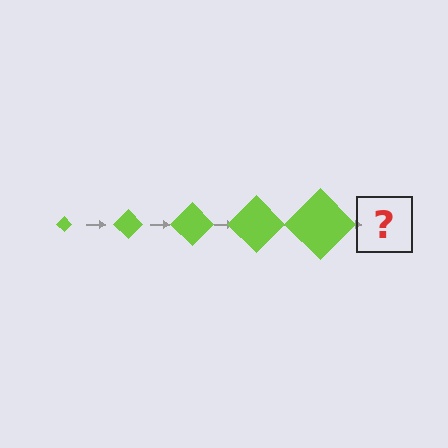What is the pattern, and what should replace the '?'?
The pattern is that the diamond gets progressively larger each step. The '?' should be a lime diamond, larger than the previous one.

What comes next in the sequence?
The next element should be a lime diamond, larger than the previous one.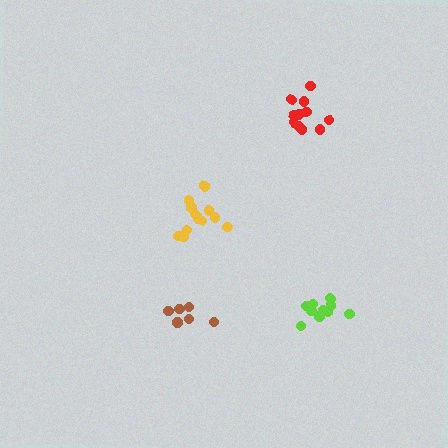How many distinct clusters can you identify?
There are 4 distinct clusters.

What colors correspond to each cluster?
The clusters are colored: brown, yellow, red, lime.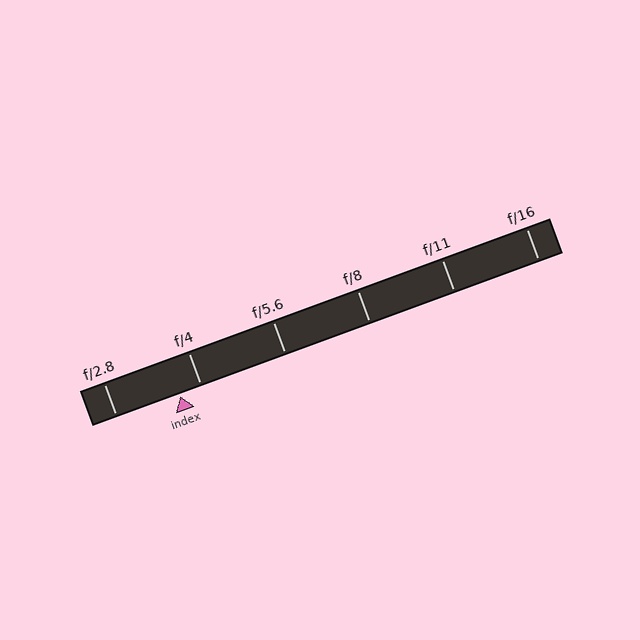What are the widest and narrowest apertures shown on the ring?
The widest aperture shown is f/2.8 and the narrowest is f/16.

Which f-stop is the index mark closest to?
The index mark is closest to f/4.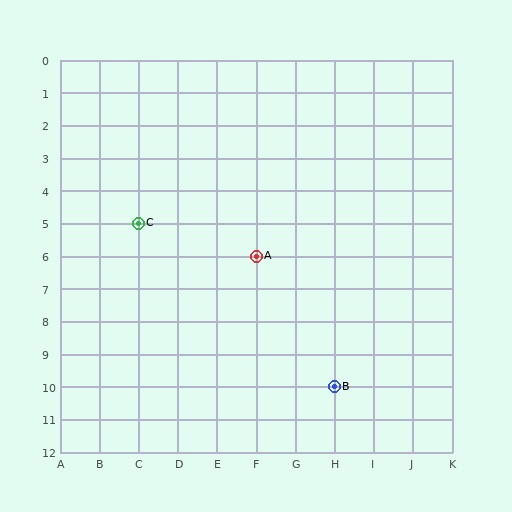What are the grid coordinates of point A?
Point A is at grid coordinates (F, 6).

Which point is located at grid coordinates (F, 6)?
Point A is at (F, 6).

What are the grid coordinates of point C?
Point C is at grid coordinates (C, 5).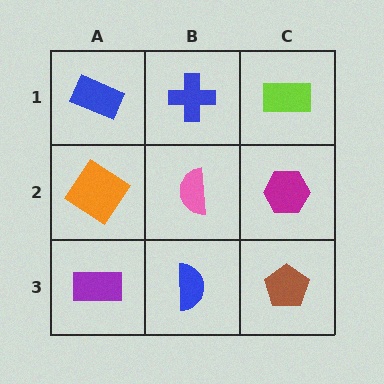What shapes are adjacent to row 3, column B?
A pink semicircle (row 2, column B), a purple rectangle (row 3, column A), a brown pentagon (row 3, column C).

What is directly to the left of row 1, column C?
A blue cross.